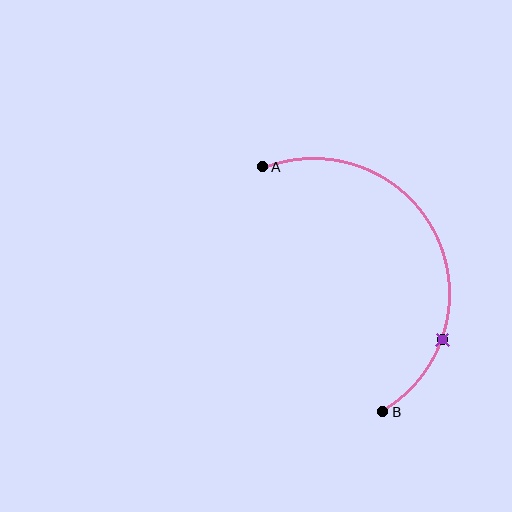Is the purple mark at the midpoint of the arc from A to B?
No. The purple mark lies on the arc but is closer to endpoint B. The arc midpoint would be at the point on the curve equidistant along the arc from both A and B.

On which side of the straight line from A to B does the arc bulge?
The arc bulges to the right of the straight line connecting A and B.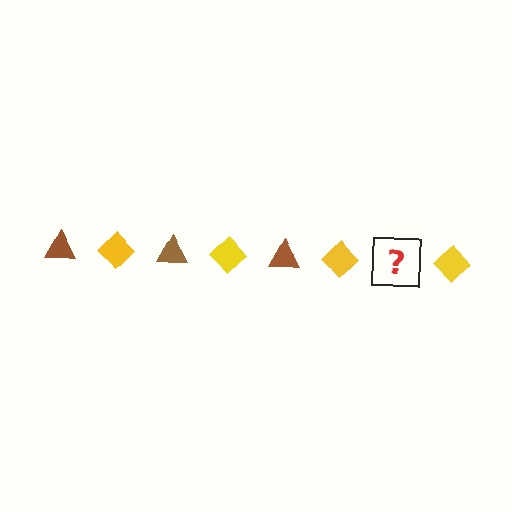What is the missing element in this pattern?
The missing element is a brown triangle.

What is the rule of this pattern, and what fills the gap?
The rule is that the pattern alternates between brown triangle and yellow diamond. The gap should be filled with a brown triangle.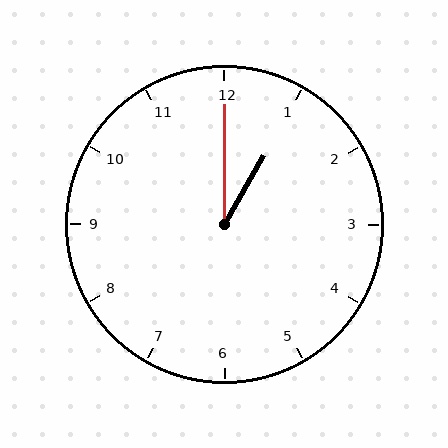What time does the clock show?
1:00.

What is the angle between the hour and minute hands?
Approximately 30 degrees.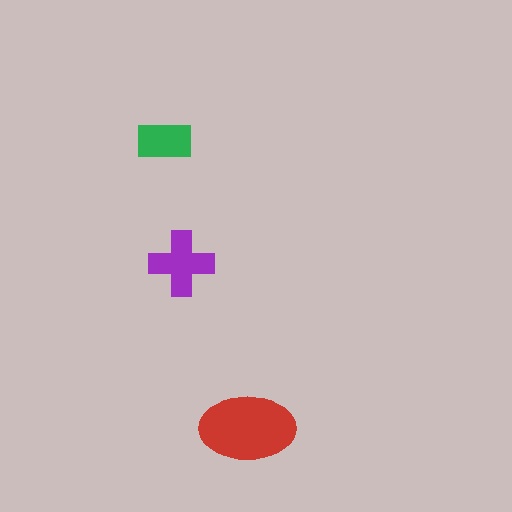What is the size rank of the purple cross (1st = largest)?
2nd.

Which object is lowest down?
The red ellipse is bottommost.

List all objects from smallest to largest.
The green rectangle, the purple cross, the red ellipse.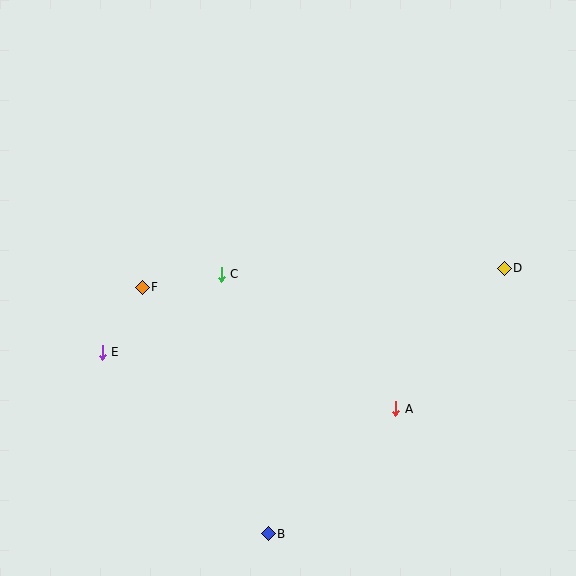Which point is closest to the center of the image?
Point C at (221, 274) is closest to the center.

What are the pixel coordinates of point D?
Point D is at (504, 268).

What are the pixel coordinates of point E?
Point E is at (102, 352).